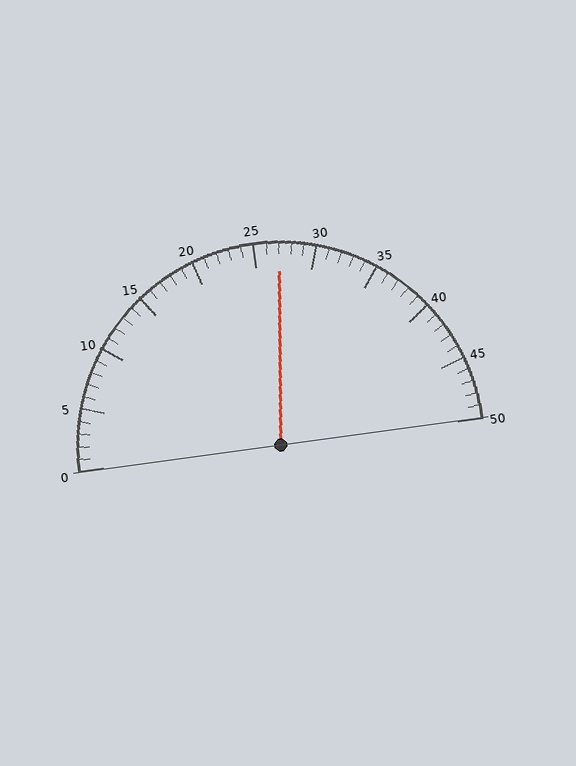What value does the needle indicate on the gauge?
The needle indicates approximately 27.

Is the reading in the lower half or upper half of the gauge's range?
The reading is in the upper half of the range (0 to 50).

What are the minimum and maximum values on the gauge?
The gauge ranges from 0 to 50.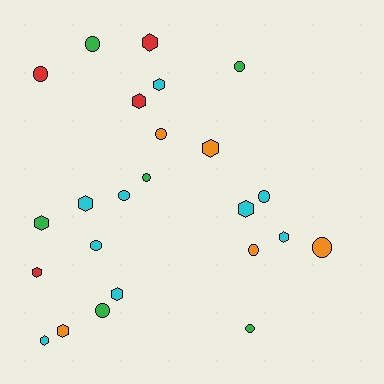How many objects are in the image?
There are 24 objects.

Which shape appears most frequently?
Hexagon, with 12 objects.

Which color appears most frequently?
Cyan, with 9 objects.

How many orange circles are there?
There are 3 orange circles.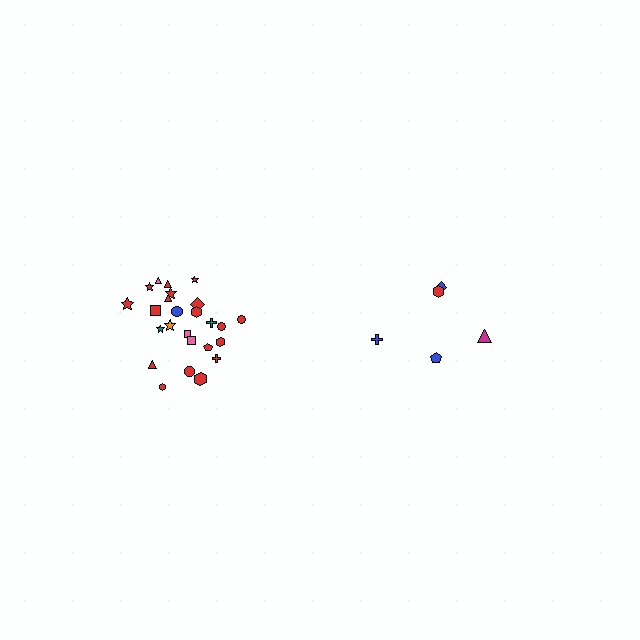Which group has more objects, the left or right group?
The left group.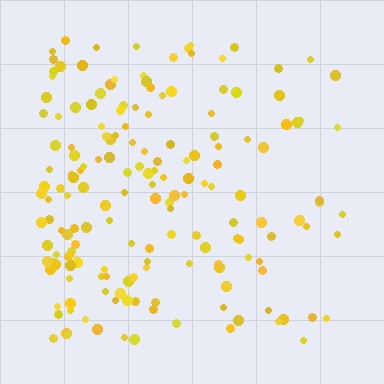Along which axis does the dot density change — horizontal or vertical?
Horizontal.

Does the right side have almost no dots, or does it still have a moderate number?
Still a moderate number, just noticeably fewer than the left.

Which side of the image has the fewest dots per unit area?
The right.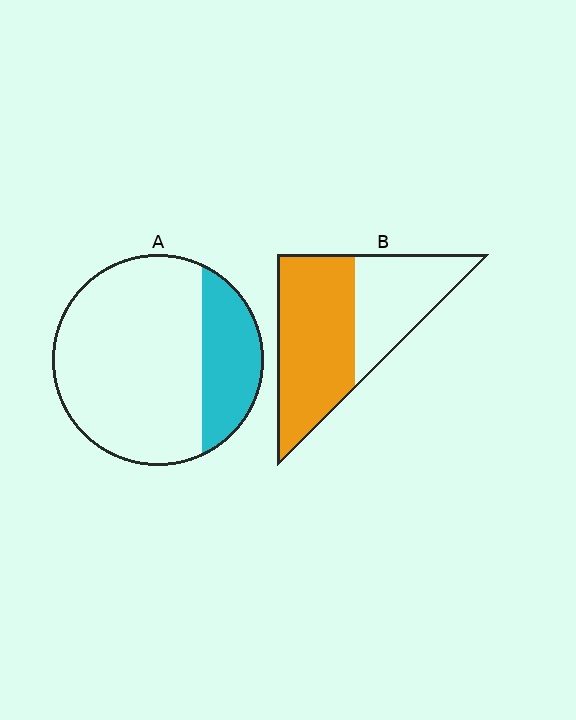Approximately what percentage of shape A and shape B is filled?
A is approximately 25% and B is approximately 60%.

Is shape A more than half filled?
No.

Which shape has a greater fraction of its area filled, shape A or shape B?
Shape B.